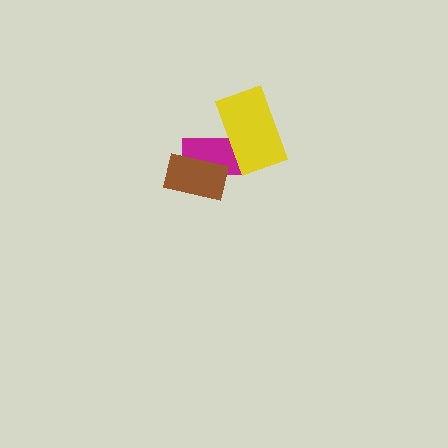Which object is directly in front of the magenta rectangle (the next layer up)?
The brown rectangle is directly in front of the magenta rectangle.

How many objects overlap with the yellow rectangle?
1 object overlaps with the yellow rectangle.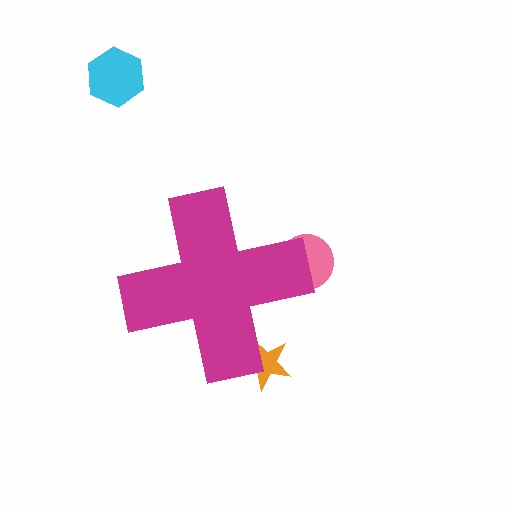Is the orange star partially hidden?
Yes, the orange star is partially hidden behind the magenta cross.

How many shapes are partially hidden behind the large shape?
2 shapes are partially hidden.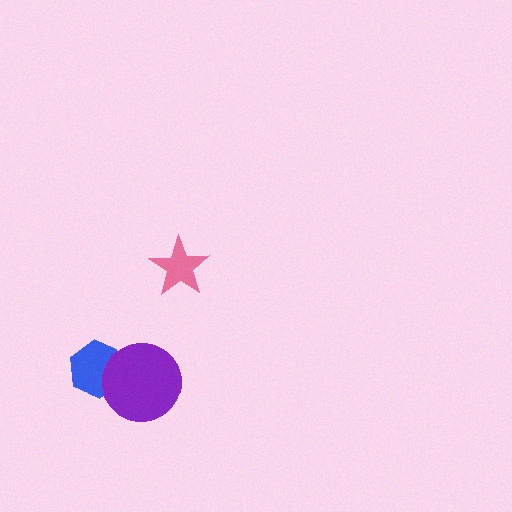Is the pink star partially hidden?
No, no other shape covers it.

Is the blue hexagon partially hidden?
Yes, it is partially covered by another shape.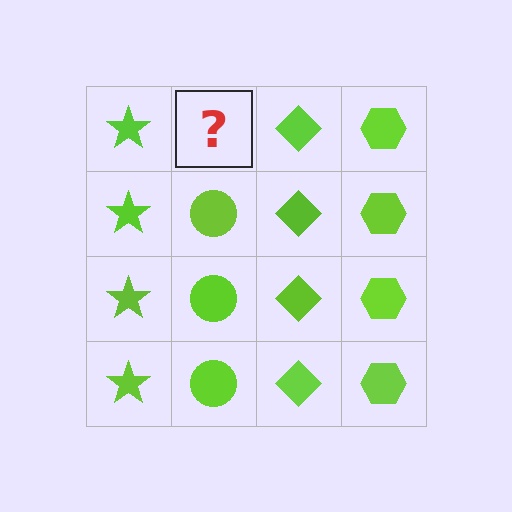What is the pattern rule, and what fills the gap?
The rule is that each column has a consistent shape. The gap should be filled with a lime circle.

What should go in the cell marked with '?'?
The missing cell should contain a lime circle.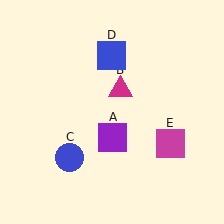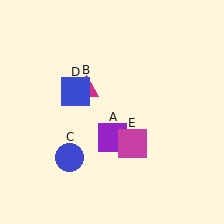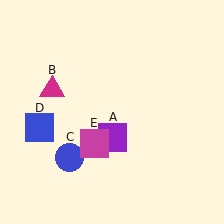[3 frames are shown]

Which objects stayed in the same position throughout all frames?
Purple square (object A) and blue circle (object C) remained stationary.